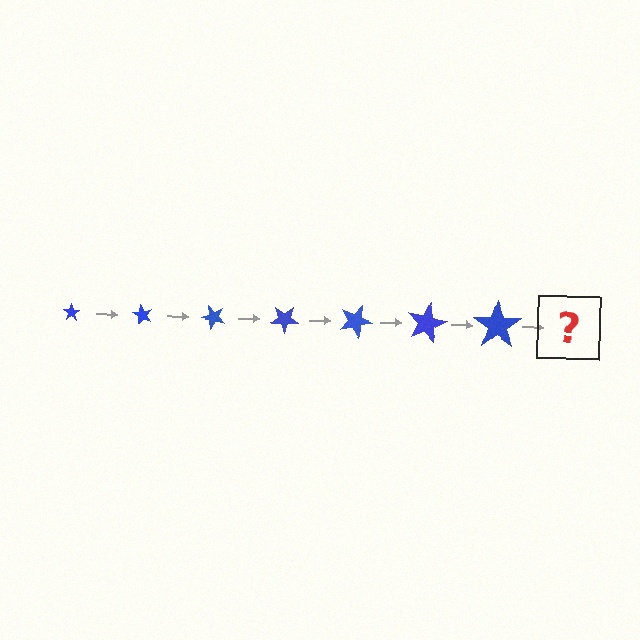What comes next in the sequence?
The next element should be a star, larger than the previous one and rotated 420 degrees from the start.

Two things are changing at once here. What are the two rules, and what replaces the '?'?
The two rules are that the star grows larger each step and it rotates 60 degrees each step. The '?' should be a star, larger than the previous one and rotated 420 degrees from the start.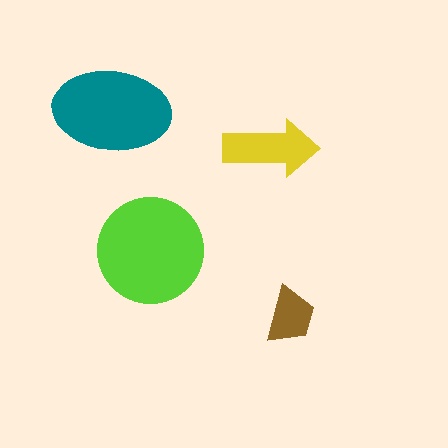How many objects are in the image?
There are 4 objects in the image.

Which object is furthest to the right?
The brown trapezoid is rightmost.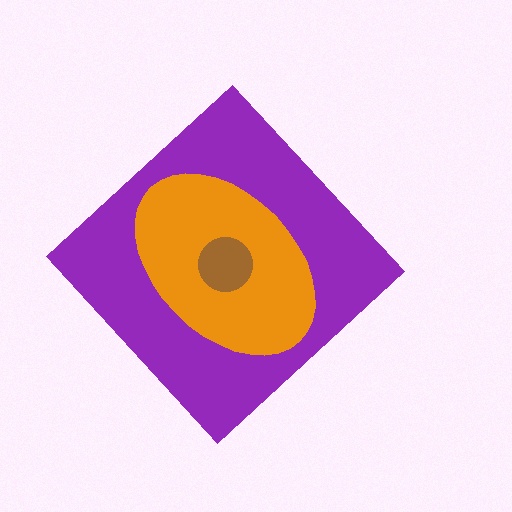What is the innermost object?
The brown circle.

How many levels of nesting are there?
3.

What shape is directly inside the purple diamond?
The orange ellipse.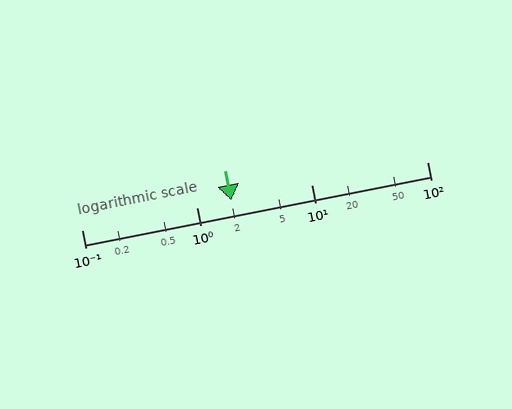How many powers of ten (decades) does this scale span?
The scale spans 3 decades, from 0.1 to 100.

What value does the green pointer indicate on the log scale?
The pointer indicates approximately 2.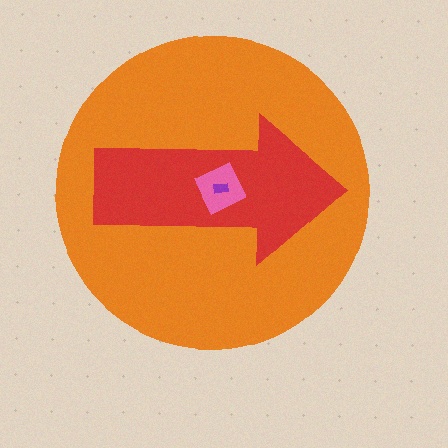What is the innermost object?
The purple rectangle.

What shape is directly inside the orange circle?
The red arrow.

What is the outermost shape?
The orange circle.